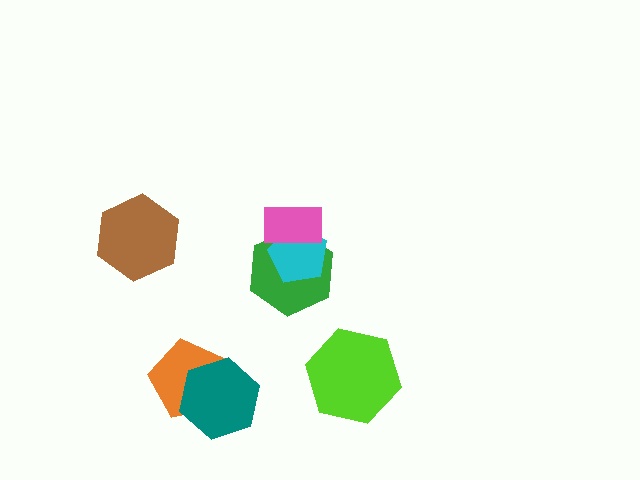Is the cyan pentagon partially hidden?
Yes, it is partially covered by another shape.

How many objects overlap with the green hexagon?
2 objects overlap with the green hexagon.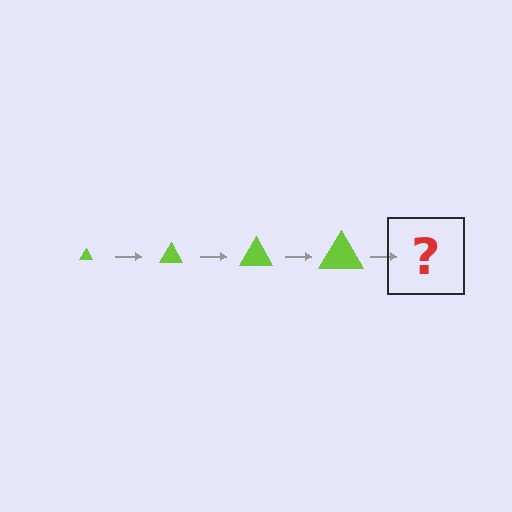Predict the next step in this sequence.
The next step is a lime triangle, larger than the previous one.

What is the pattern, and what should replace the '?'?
The pattern is that the triangle gets progressively larger each step. The '?' should be a lime triangle, larger than the previous one.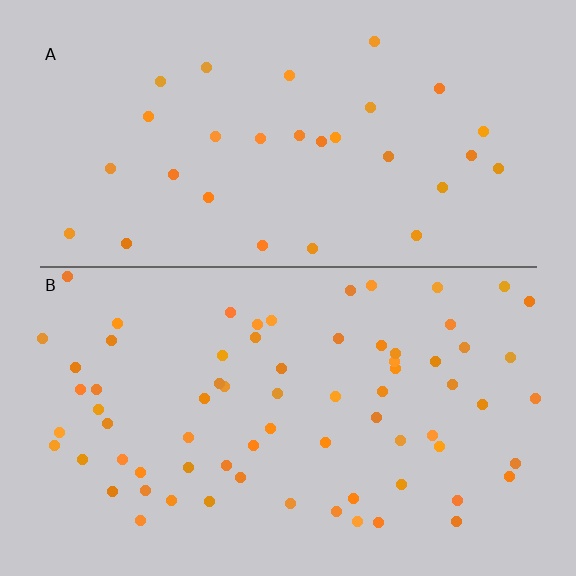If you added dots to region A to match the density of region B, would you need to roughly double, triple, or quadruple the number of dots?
Approximately double.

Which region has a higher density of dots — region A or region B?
B (the bottom).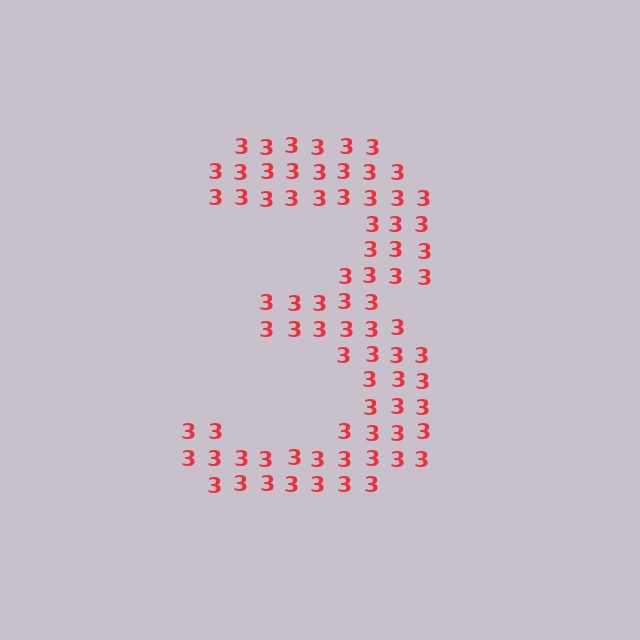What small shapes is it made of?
It is made of small digit 3's.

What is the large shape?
The large shape is the digit 3.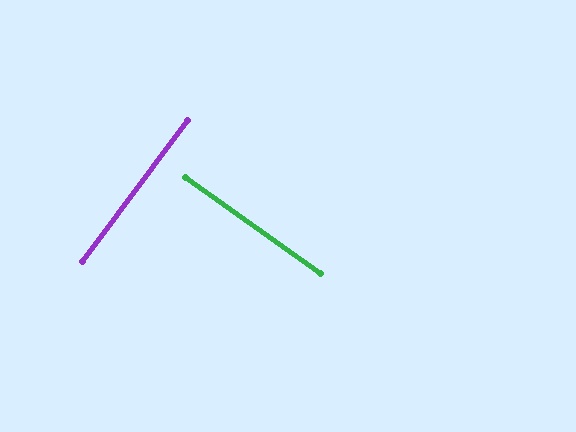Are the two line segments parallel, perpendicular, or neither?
Perpendicular — they meet at approximately 89°.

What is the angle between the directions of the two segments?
Approximately 89 degrees.